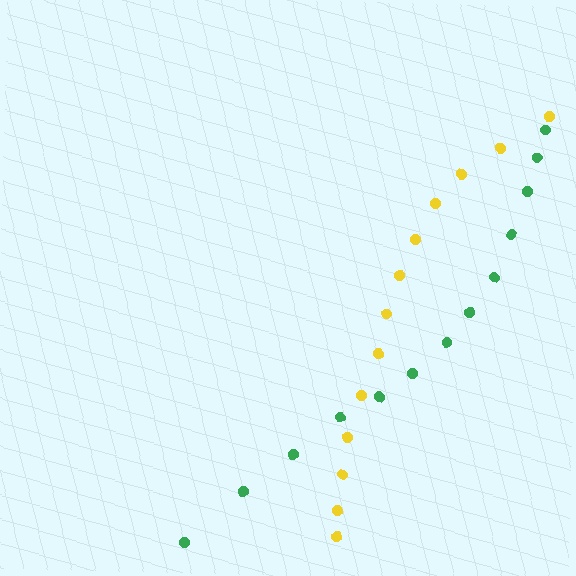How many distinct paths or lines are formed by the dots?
There are 2 distinct paths.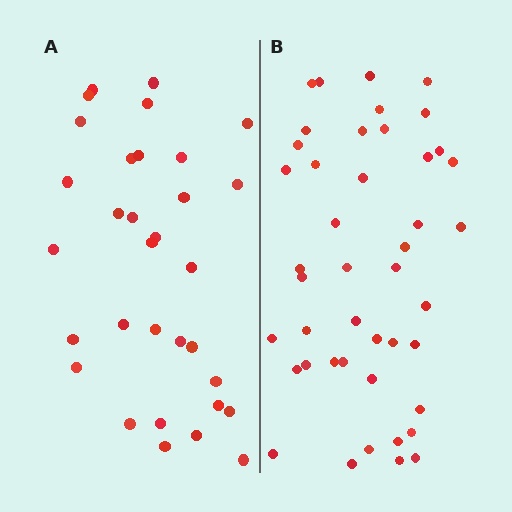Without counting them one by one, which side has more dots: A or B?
Region B (the right region) has more dots.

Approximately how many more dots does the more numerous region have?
Region B has roughly 12 or so more dots than region A.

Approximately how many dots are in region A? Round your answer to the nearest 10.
About 30 dots. (The exact count is 32, which rounds to 30.)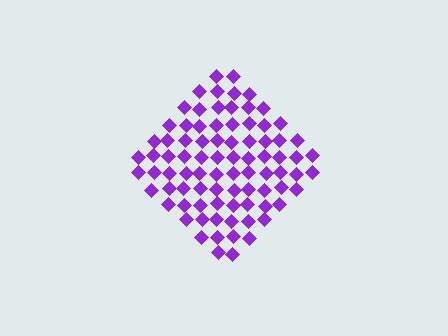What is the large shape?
The large shape is a diamond.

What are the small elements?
The small elements are diamonds.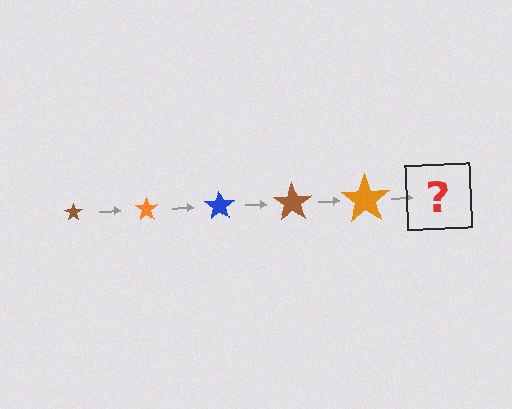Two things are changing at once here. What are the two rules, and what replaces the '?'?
The two rules are that the star grows larger each step and the color cycles through brown, orange, and blue. The '?' should be a blue star, larger than the previous one.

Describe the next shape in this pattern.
It should be a blue star, larger than the previous one.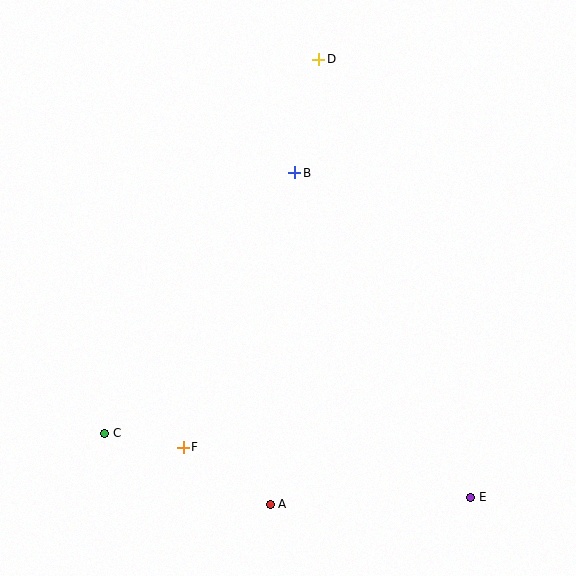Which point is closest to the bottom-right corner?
Point E is closest to the bottom-right corner.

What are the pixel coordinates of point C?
Point C is at (105, 433).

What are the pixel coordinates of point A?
Point A is at (270, 504).